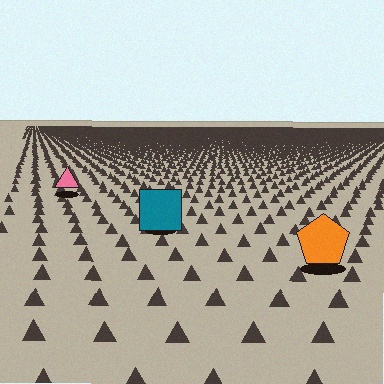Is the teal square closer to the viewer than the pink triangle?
Yes. The teal square is closer — you can tell from the texture gradient: the ground texture is coarser near it.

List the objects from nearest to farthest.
From nearest to farthest: the orange pentagon, the teal square, the pink triangle.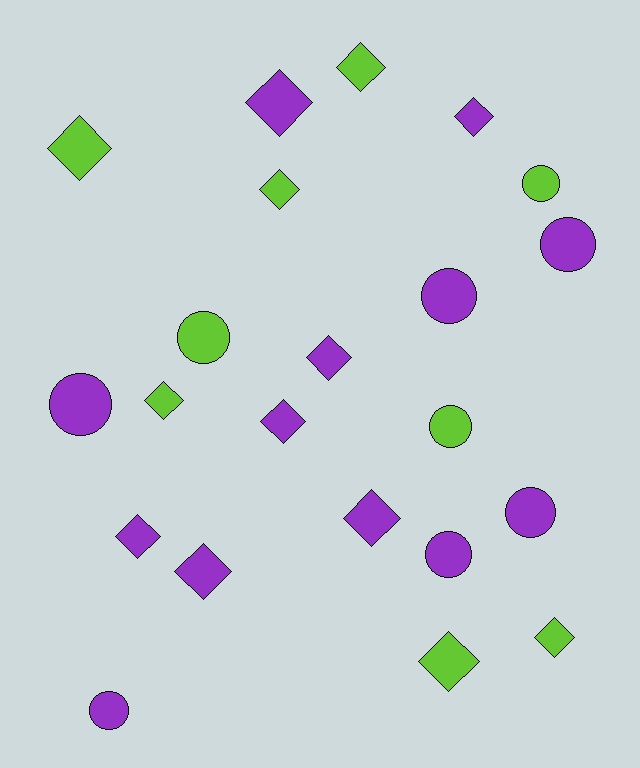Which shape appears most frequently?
Diamond, with 13 objects.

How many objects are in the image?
There are 22 objects.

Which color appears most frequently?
Purple, with 13 objects.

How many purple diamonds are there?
There are 7 purple diamonds.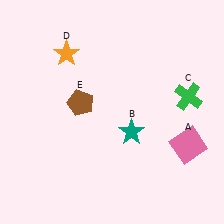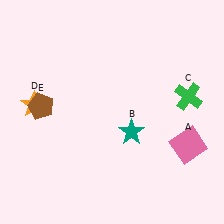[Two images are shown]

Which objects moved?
The objects that moved are: the orange star (D), the brown pentagon (E).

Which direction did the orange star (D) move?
The orange star (D) moved down.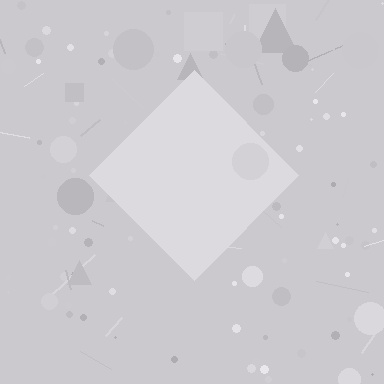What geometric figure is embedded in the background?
A diamond is embedded in the background.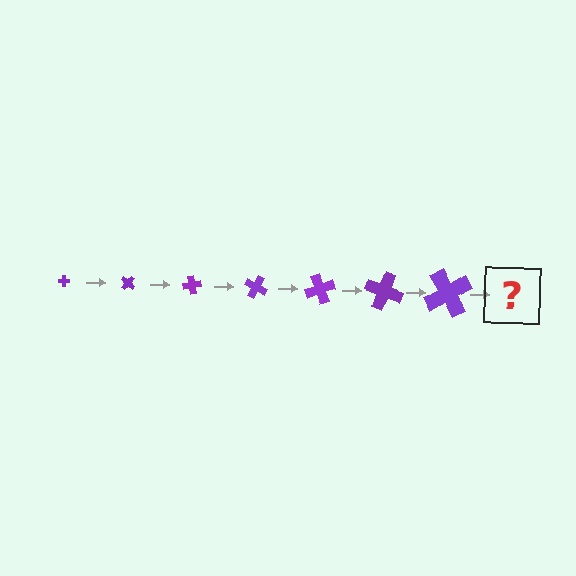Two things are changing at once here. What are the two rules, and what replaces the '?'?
The two rules are that the cross grows larger each step and it rotates 40 degrees each step. The '?' should be a cross, larger than the previous one and rotated 280 degrees from the start.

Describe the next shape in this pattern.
It should be a cross, larger than the previous one and rotated 280 degrees from the start.